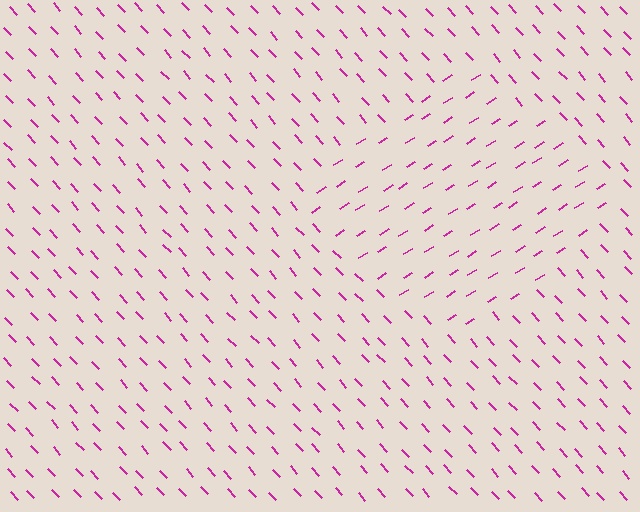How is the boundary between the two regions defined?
The boundary is defined purely by a change in line orientation (approximately 79 degrees difference). All lines are the same color and thickness.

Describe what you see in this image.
The image is filled with small magenta line segments. A diamond region in the image has lines oriented differently from the surrounding lines, creating a visible texture boundary.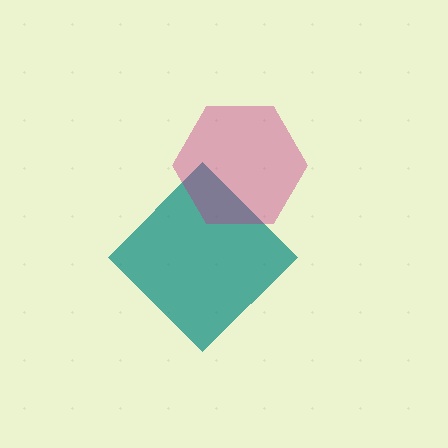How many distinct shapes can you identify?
There are 2 distinct shapes: a teal diamond, a magenta hexagon.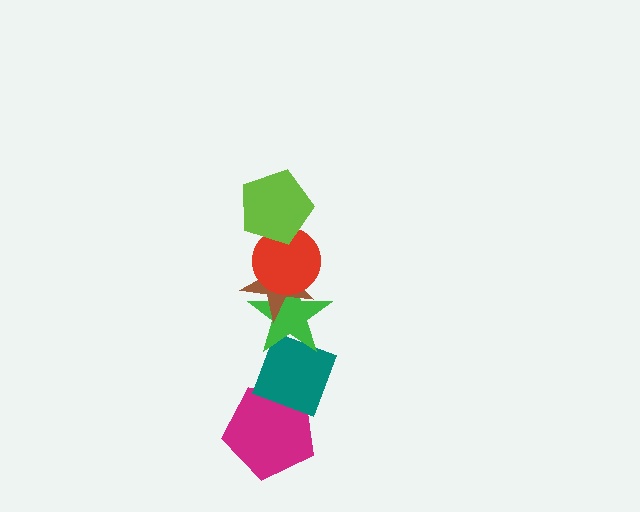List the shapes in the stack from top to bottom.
From top to bottom: the lime pentagon, the red circle, the brown star, the green star, the teal diamond, the magenta pentagon.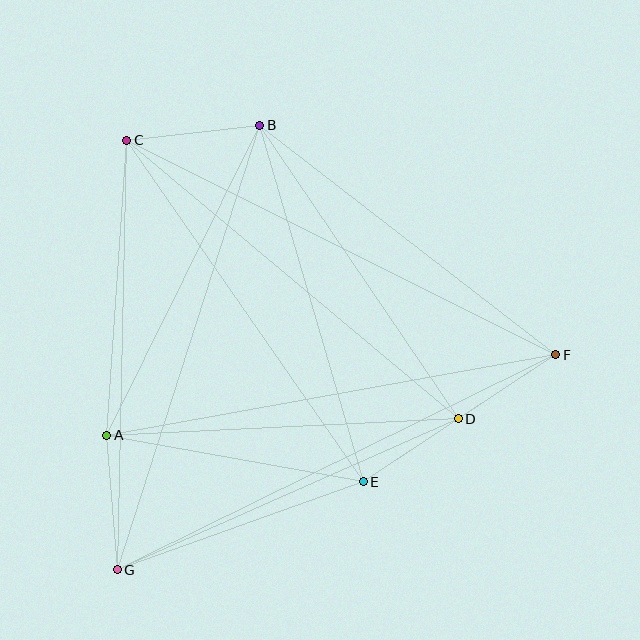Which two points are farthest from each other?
Points F and G are farthest from each other.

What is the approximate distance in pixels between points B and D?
The distance between B and D is approximately 354 pixels.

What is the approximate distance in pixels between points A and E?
The distance between A and E is approximately 260 pixels.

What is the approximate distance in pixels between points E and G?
The distance between E and G is approximately 261 pixels.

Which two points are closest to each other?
Points D and E are closest to each other.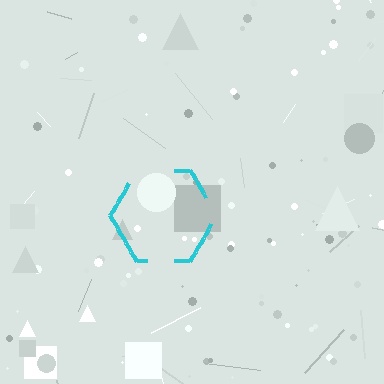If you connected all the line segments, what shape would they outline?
They would outline a hexagon.